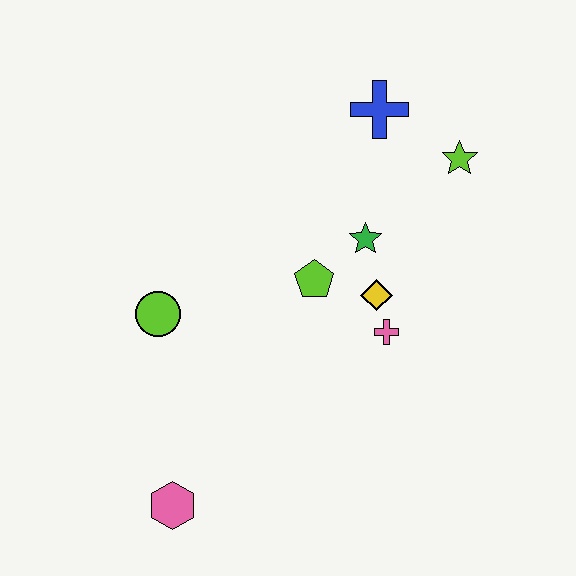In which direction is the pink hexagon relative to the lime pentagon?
The pink hexagon is below the lime pentagon.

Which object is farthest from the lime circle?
The lime star is farthest from the lime circle.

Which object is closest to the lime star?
The blue cross is closest to the lime star.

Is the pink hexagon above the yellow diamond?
No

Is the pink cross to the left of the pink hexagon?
No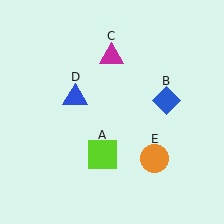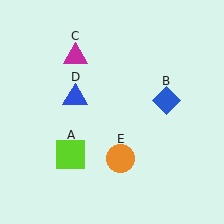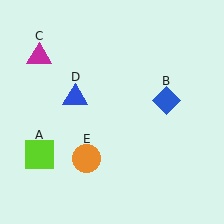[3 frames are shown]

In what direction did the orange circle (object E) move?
The orange circle (object E) moved left.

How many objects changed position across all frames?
3 objects changed position: lime square (object A), magenta triangle (object C), orange circle (object E).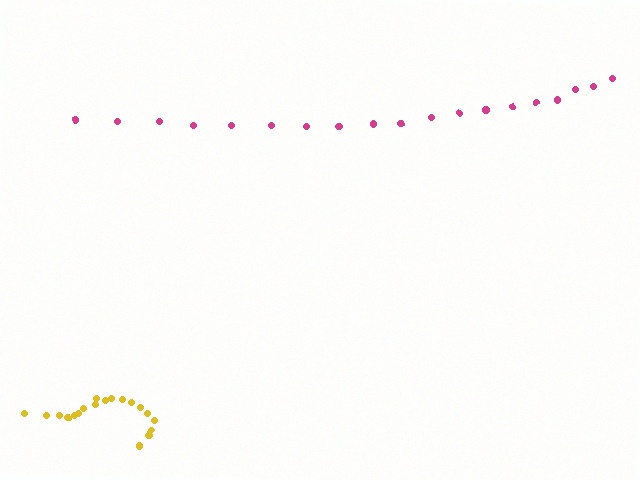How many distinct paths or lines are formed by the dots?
There are 2 distinct paths.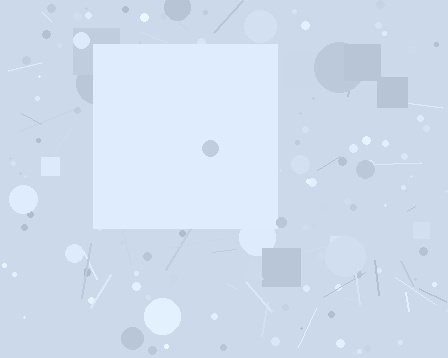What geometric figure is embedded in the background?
A square is embedded in the background.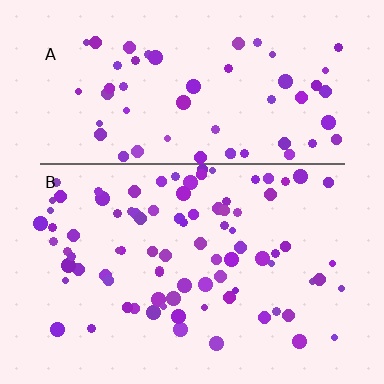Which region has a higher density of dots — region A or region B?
B (the bottom).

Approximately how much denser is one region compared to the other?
Approximately 1.4× — region B over region A.